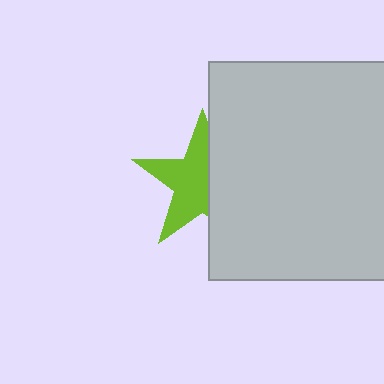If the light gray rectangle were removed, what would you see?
You would see the complete lime star.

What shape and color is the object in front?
The object in front is a light gray rectangle.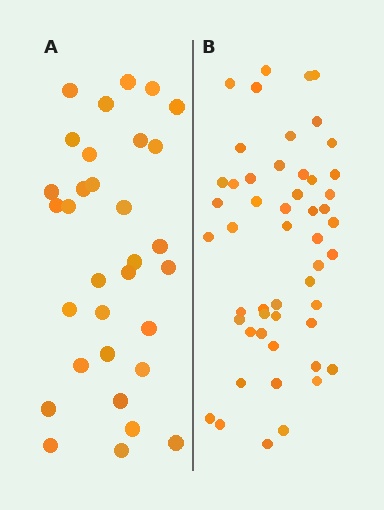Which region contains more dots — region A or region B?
Region B (the right region) has more dots.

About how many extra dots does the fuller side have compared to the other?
Region B has approximately 20 more dots than region A.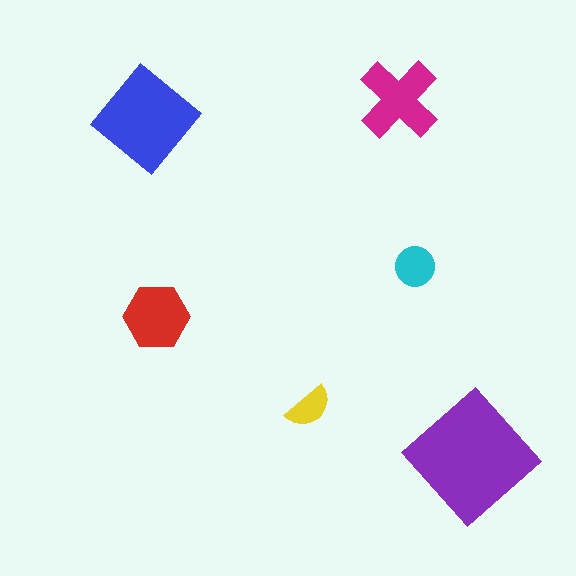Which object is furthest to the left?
The blue diamond is leftmost.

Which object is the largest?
The purple diamond.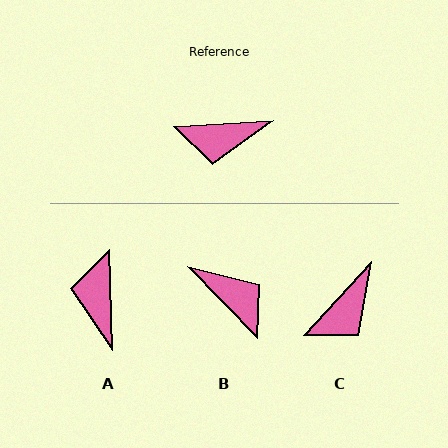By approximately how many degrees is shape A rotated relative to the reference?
Approximately 91 degrees clockwise.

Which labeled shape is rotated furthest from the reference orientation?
B, about 131 degrees away.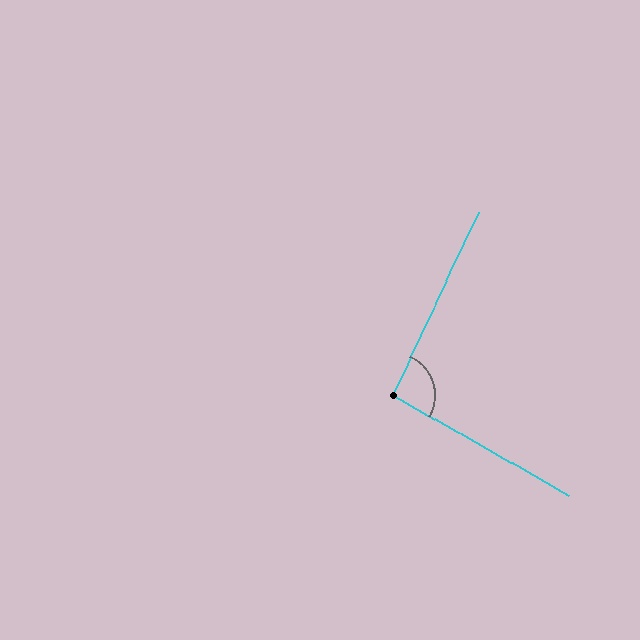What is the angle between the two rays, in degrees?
Approximately 95 degrees.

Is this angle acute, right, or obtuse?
It is approximately a right angle.